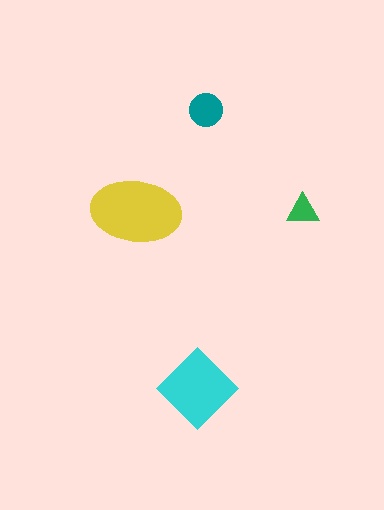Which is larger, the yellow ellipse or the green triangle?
The yellow ellipse.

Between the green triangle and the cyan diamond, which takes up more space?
The cyan diamond.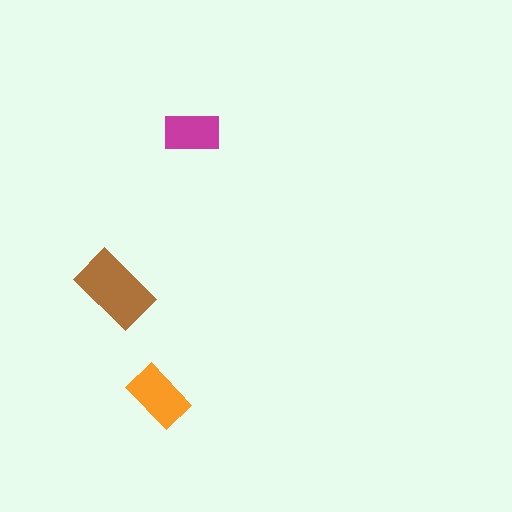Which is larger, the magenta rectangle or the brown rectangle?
The brown one.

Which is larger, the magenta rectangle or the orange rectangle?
The orange one.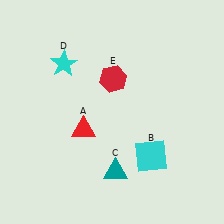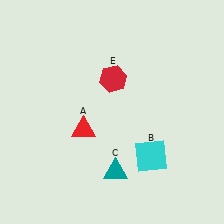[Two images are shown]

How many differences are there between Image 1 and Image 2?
There is 1 difference between the two images.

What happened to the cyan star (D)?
The cyan star (D) was removed in Image 2. It was in the top-left area of Image 1.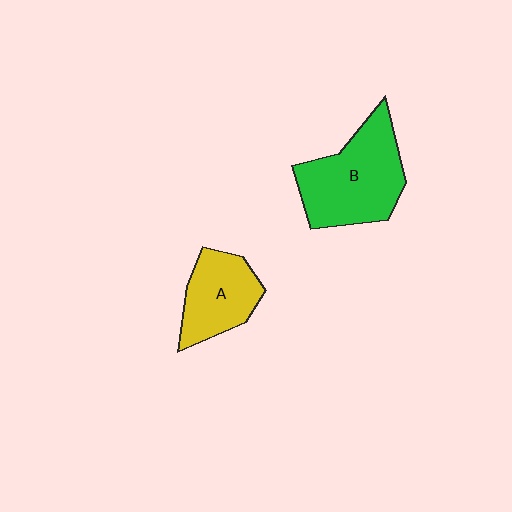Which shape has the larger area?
Shape B (green).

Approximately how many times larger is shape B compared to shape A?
Approximately 1.5 times.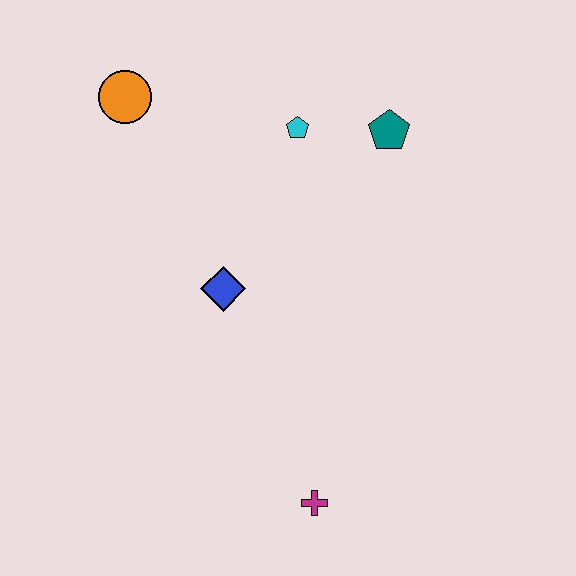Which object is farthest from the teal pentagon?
The magenta cross is farthest from the teal pentagon.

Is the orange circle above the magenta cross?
Yes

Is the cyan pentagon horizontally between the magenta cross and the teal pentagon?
No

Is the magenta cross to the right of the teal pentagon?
No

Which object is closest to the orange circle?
The cyan pentagon is closest to the orange circle.